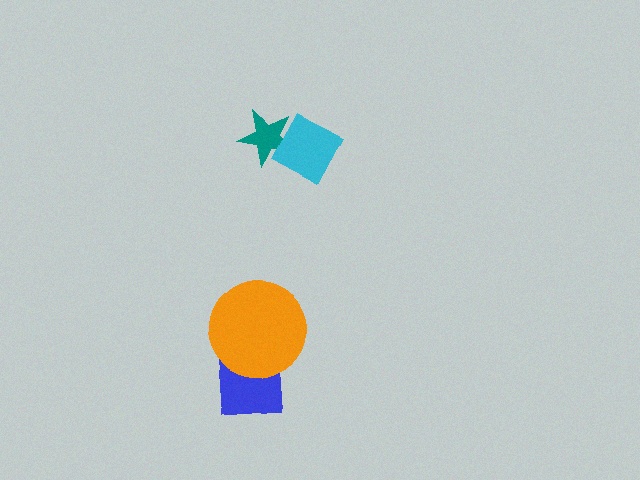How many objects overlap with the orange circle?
1 object overlaps with the orange circle.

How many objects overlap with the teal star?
1 object overlaps with the teal star.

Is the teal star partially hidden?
Yes, it is partially covered by another shape.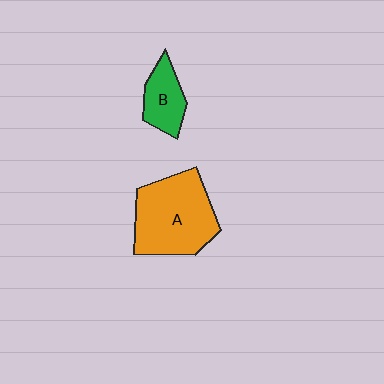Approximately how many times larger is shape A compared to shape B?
Approximately 2.3 times.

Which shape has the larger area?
Shape A (orange).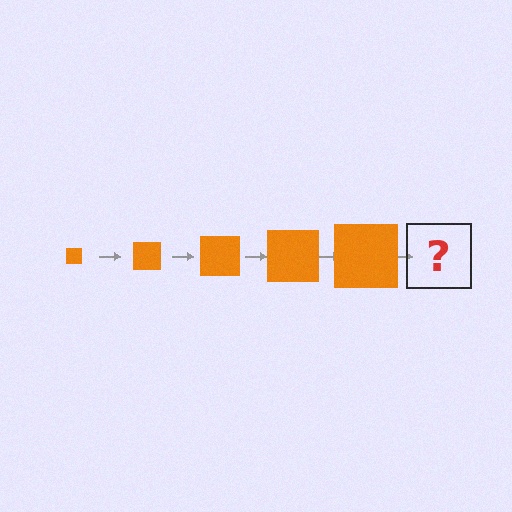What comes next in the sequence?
The next element should be an orange square, larger than the previous one.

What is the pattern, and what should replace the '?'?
The pattern is that the square gets progressively larger each step. The '?' should be an orange square, larger than the previous one.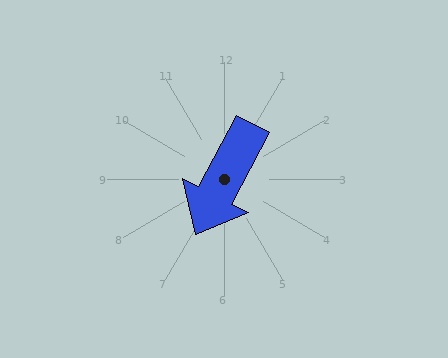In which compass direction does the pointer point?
Southwest.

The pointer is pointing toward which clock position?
Roughly 7 o'clock.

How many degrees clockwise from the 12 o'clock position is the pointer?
Approximately 208 degrees.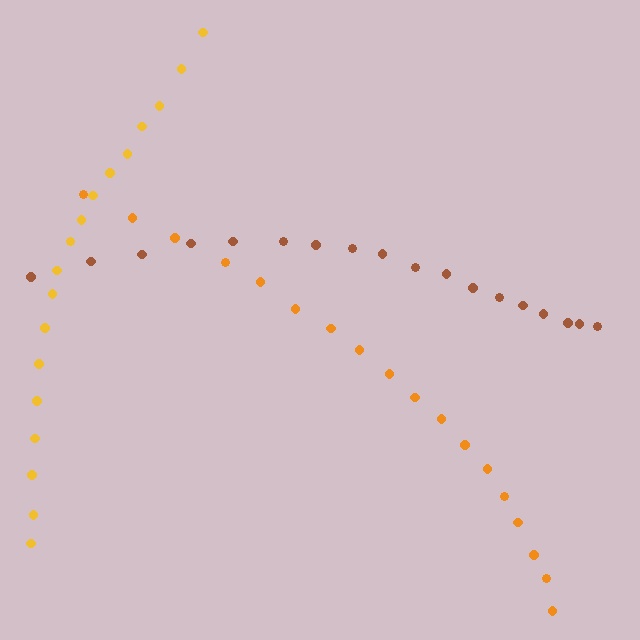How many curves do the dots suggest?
There are 3 distinct paths.